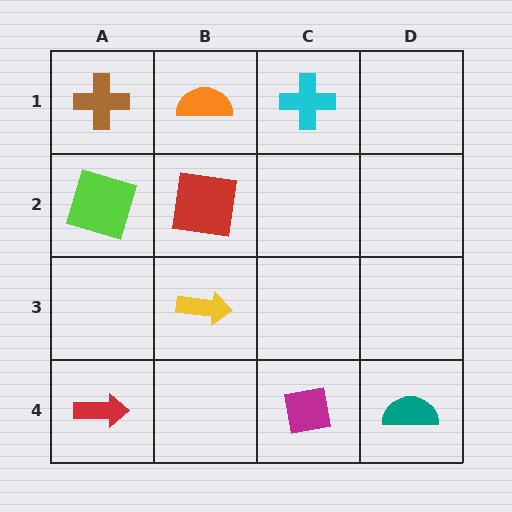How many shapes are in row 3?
1 shape.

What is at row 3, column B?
A yellow arrow.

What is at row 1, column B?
An orange semicircle.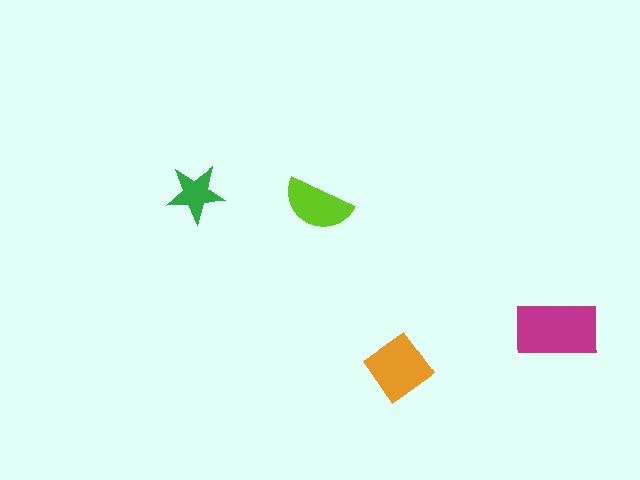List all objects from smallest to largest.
The green star, the lime semicircle, the orange diamond, the magenta rectangle.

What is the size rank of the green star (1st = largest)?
4th.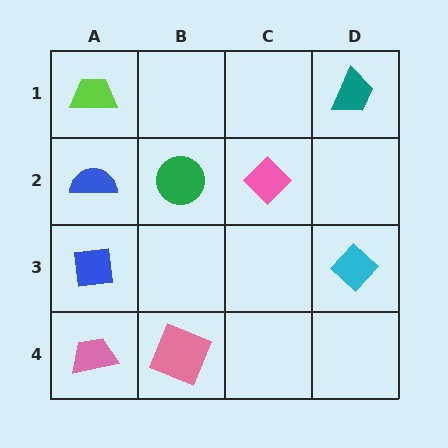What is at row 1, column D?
A teal trapezoid.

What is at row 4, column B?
A pink square.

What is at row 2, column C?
A pink diamond.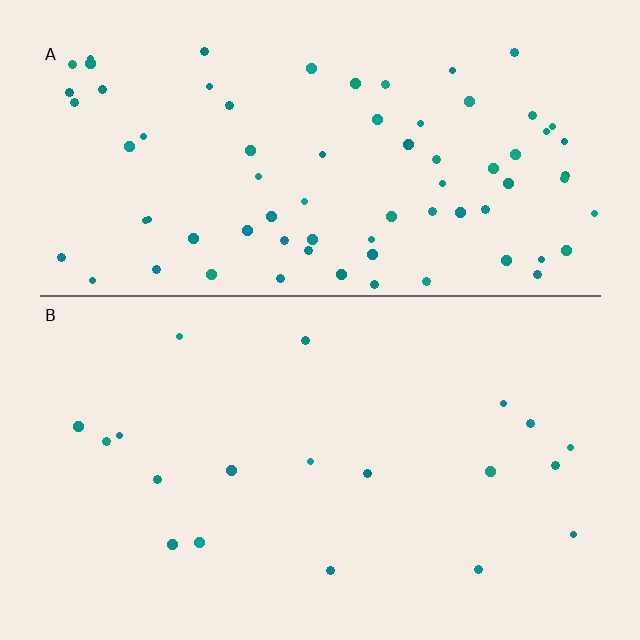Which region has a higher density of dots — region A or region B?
A (the top).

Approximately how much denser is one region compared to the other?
Approximately 3.9× — region A over region B.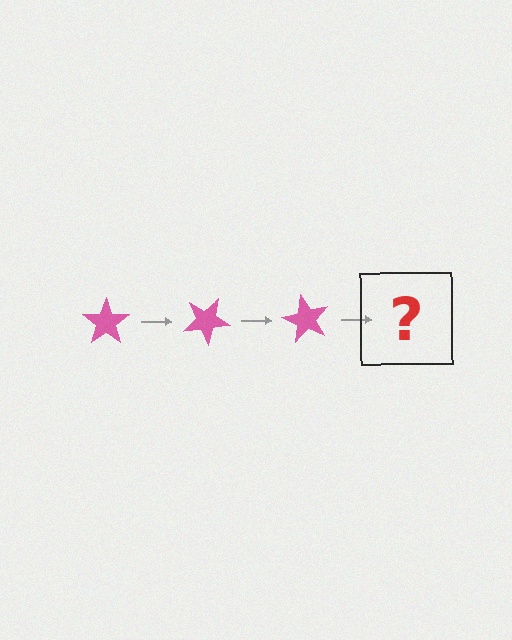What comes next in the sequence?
The next element should be a pink star rotated 90 degrees.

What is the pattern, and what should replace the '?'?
The pattern is that the star rotates 30 degrees each step. The '?' should be a pink star rotated 90 degrees.